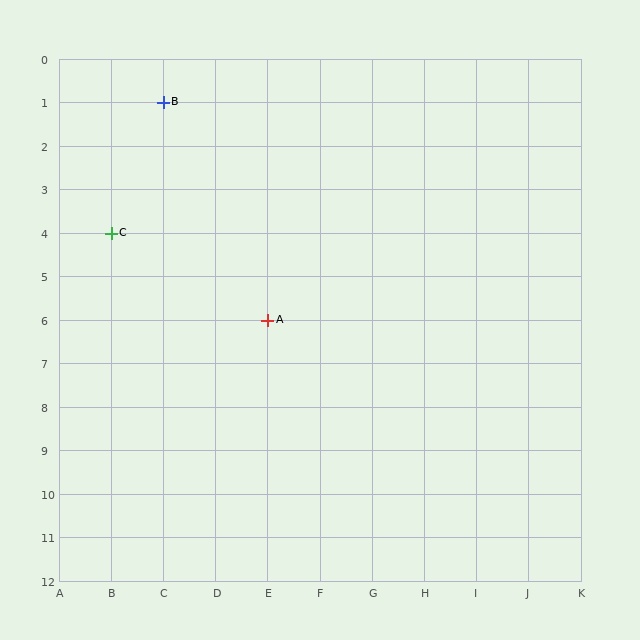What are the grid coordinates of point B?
Point B is at grid coordinates (C, 1).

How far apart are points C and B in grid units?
Points C and B are 1 column and 3 rows apart (about 3.2 grid units diagonally).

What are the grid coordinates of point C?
Point C is at grid coordinates (B, 4).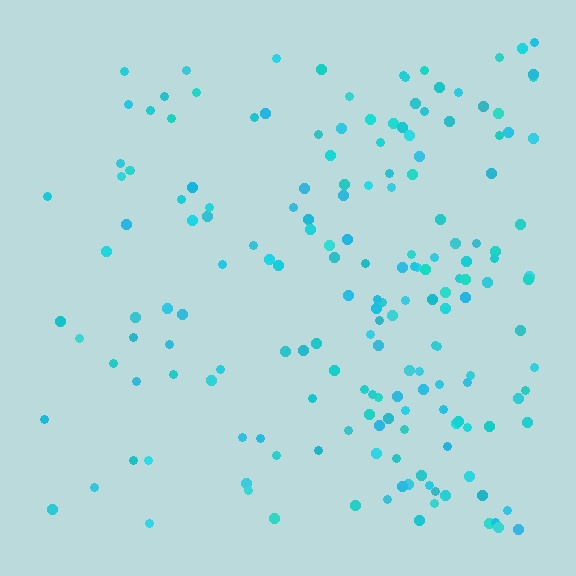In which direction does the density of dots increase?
From left to right, with the right side densest.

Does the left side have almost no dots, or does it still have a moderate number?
Still a moderate number, just noticeably fewer than the right.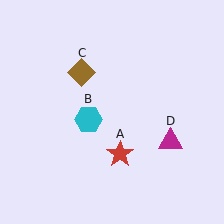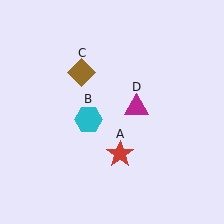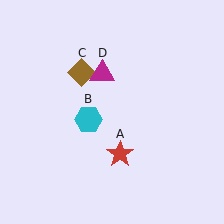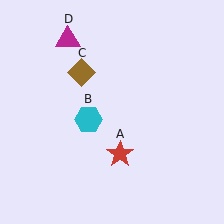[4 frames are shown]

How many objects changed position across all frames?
1 object changed position: magenta triangle (object D).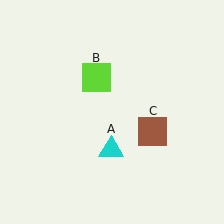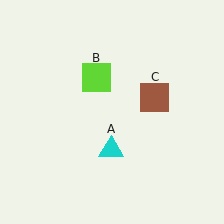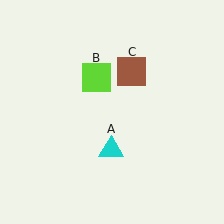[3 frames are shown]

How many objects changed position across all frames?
1 object changed position: brown square (object C).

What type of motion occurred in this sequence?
The brown square (object C) rotated counterclockwise around the center of the scene.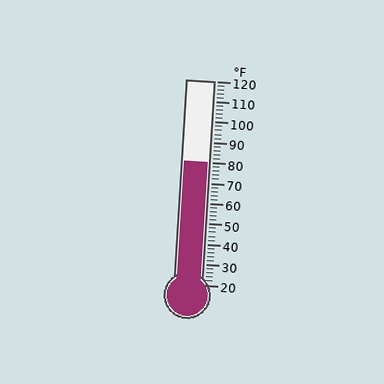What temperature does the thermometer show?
The thermometer shows approximately 80°F.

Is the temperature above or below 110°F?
The temperature is below 110°F.